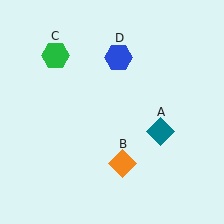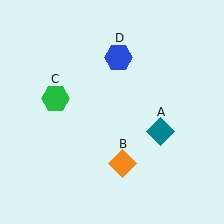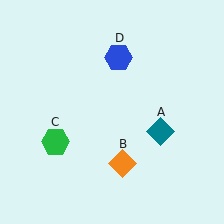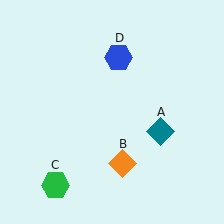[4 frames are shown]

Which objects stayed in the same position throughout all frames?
Teal diamond (object A) and orange diamond (object B) and blue hexagon (object D) remained stationary.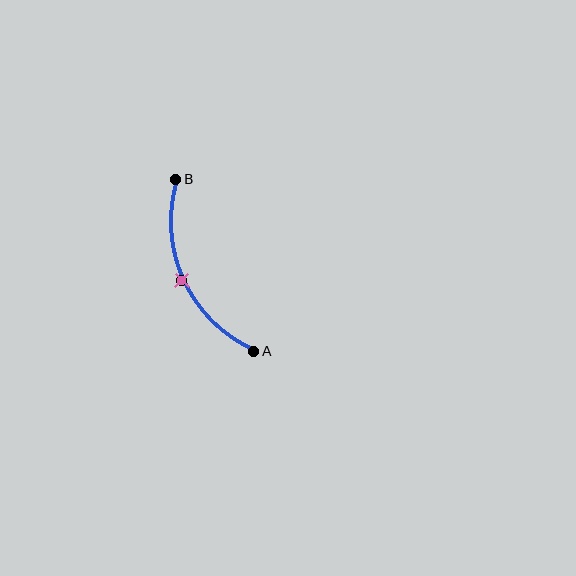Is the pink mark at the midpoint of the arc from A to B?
Yes. The pink mark lies on the arc at equal arc-length from both A and B — it is the arc midpoint.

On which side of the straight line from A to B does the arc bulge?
The arc bulges to the left of the straight line connecting A and B.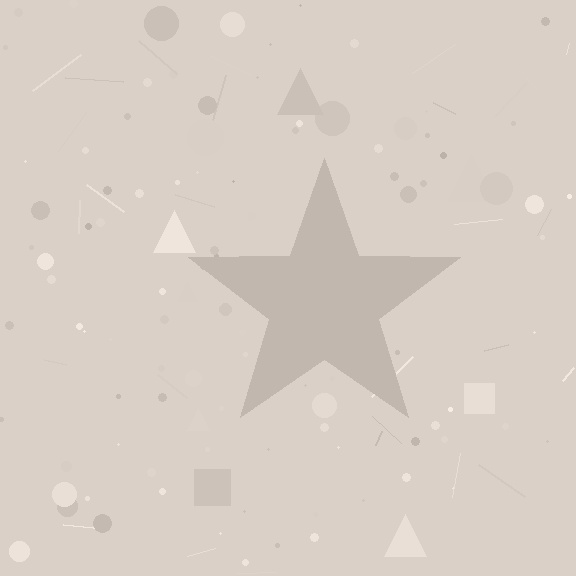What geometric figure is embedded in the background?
A star is embedded in the background.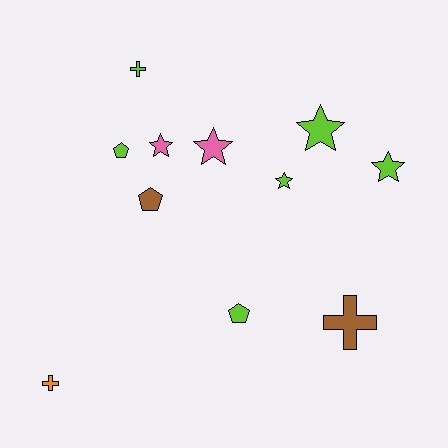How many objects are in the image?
There are 11 objects.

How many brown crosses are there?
There is 1 brown cross.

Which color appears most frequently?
Lime, with 6 objects.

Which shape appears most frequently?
Star, with 5 objects.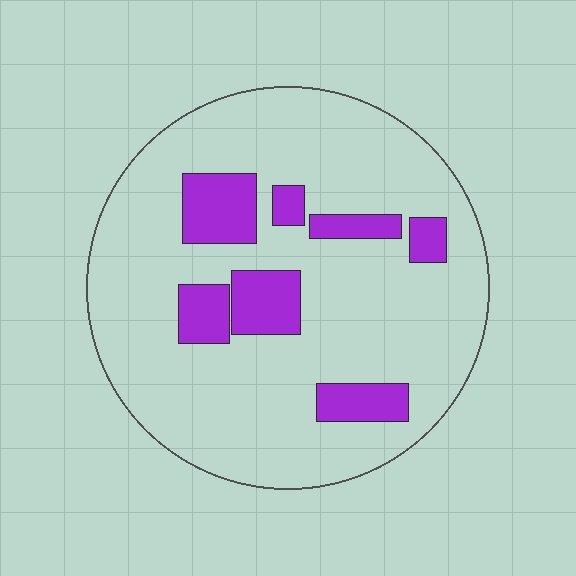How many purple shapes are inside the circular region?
7.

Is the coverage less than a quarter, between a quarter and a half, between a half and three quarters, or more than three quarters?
Less than a quarter.